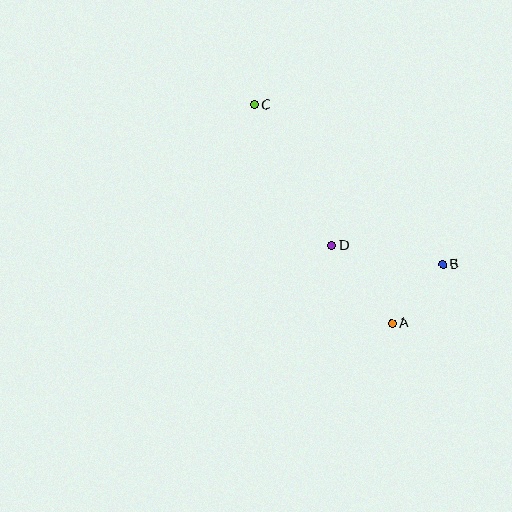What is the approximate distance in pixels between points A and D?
The distance between A and D is approximately 99 pixels.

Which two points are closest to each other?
Points A and B are closest to each other.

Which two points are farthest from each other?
Points A and C are farthest from each other.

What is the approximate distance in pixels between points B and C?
The distance between B and C is approximately 247 pixels.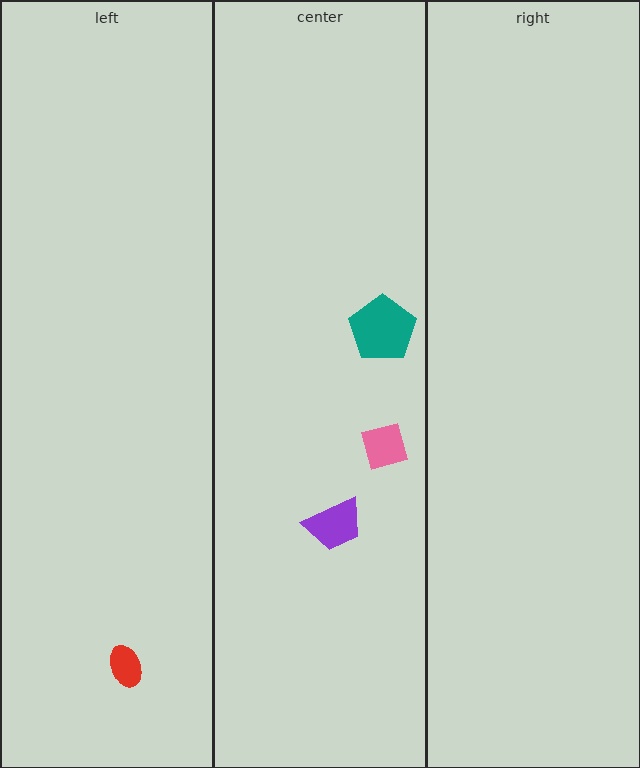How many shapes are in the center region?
3.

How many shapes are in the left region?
1.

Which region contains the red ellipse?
The left region.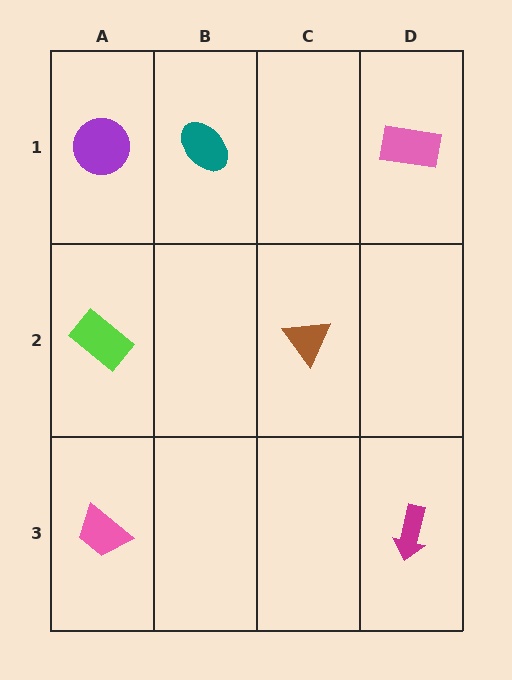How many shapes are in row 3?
2 shapes.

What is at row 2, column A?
A lime rectangle.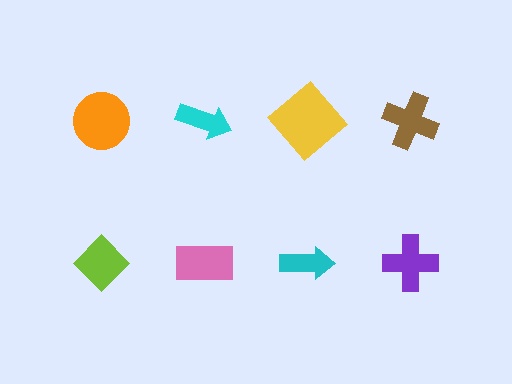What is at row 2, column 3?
A cyan arrow.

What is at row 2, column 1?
A lime diamond.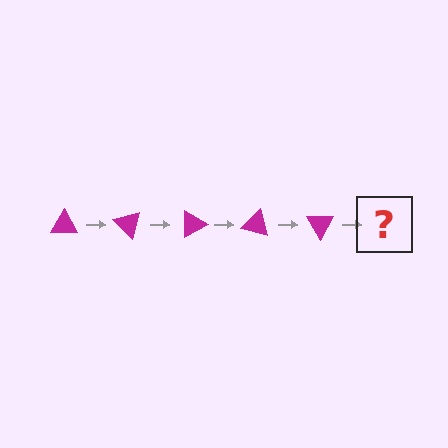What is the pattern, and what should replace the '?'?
The pattern is that the triangle rotates 45 degrees each step. The '?' should be a magenta triangle rotated 225 degrees.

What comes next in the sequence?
The next element should be a magenta triangle rotated 225 degrees.